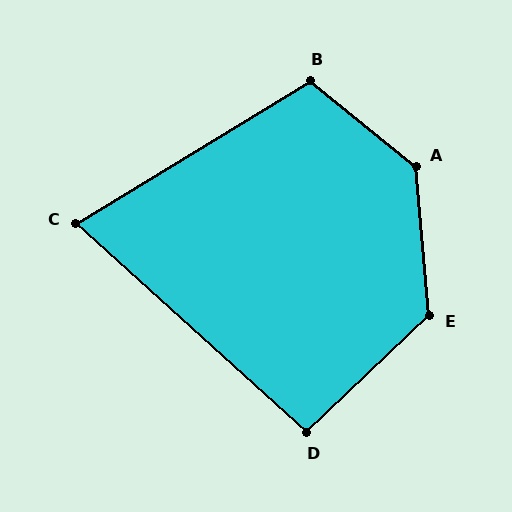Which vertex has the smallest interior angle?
C, at approximately 73 degrees.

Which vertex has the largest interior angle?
A, at approximately 134 degrees.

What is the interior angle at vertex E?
Approximately 128 degrees (obtuse).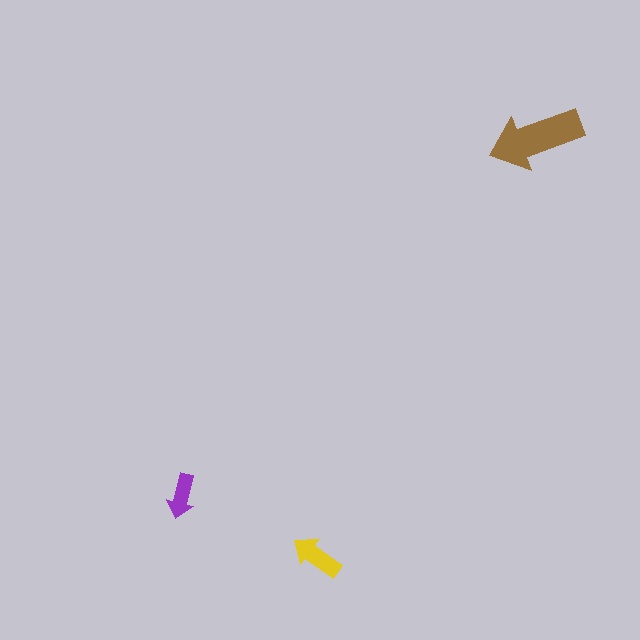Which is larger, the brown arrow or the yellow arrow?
The brown one.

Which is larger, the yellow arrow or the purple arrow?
The yellow one.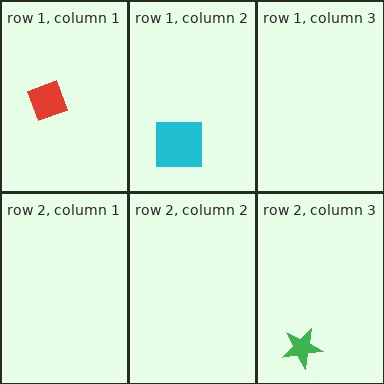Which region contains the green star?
The row 2, column 3 region.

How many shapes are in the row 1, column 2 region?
1.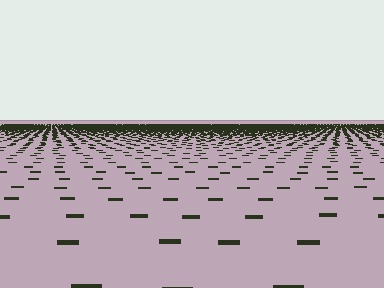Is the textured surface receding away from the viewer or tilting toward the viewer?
The surface is receding away from the viewer. Texture elements get smaller and denser toward the top.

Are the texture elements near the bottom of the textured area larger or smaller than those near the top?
Larger. Near the bottom, elements are closer to the viewer and appear at a bigger on-screen size.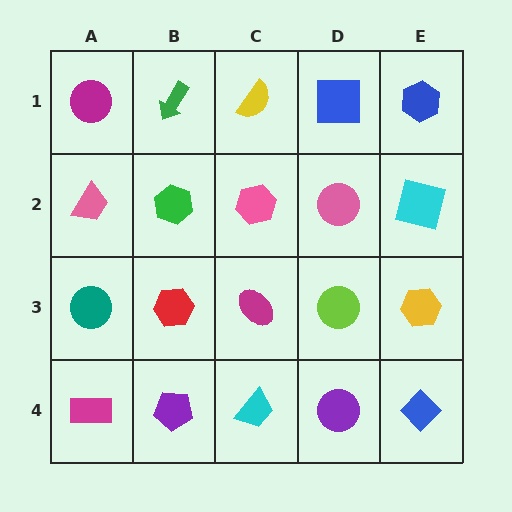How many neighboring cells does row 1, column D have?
3.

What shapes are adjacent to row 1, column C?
A pink hexagon (row 2, column C), a green arrow (row 1, column B), a blue square (row 1, column D).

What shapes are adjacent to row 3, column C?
A pink hexagon (row 2, column C), a cyan trapezoid (row 4, column C), a red hexagon (row 3, column B), a lime circle (row 3, column D).